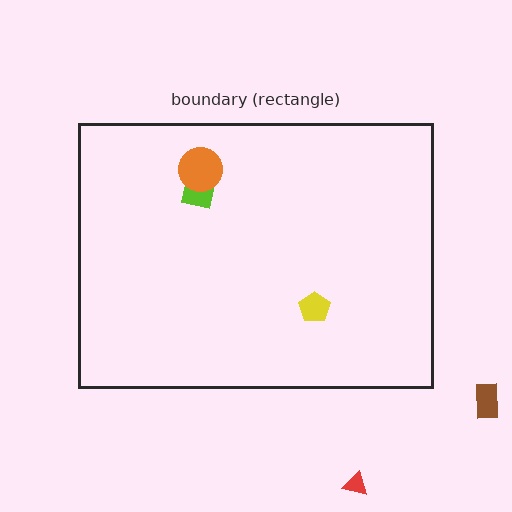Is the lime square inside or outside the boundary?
Inside.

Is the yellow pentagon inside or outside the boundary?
Inside.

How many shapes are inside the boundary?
3 inside, 2 outside.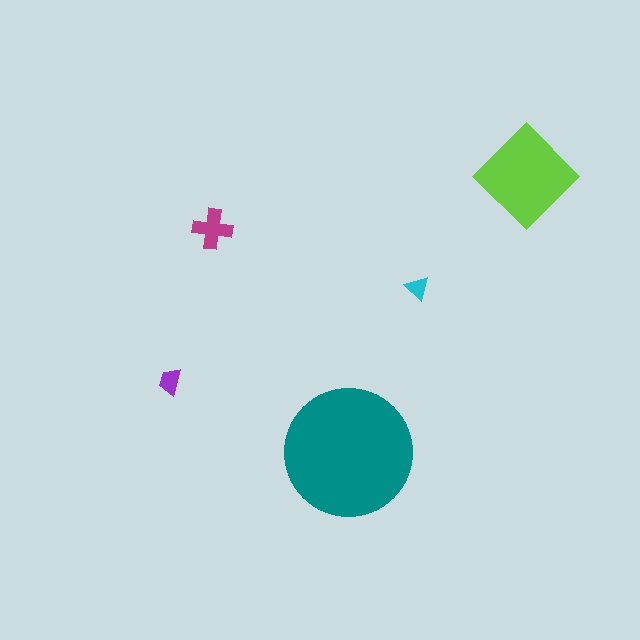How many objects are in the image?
There are 5 objects in the image.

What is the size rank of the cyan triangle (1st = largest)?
5th.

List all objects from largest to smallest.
The teal circle, the lime diamond, the magenta cross, the purple trapezoid, the cyan triangle.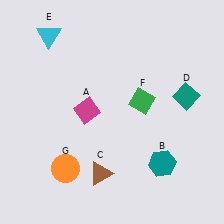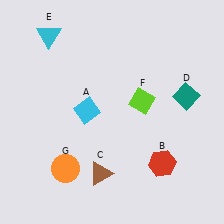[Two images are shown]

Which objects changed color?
A changed from magenta to cyan. B changed from teal to red. F changed from green to lime.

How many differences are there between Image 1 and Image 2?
There are 3 differences between the two images.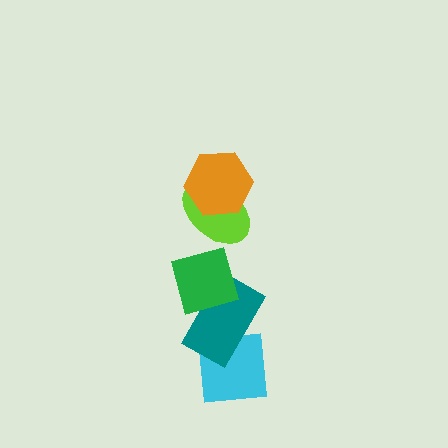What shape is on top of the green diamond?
The lime ellipse is on top of the green diamond.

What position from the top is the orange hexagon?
The orange hexagon is 1st from the top.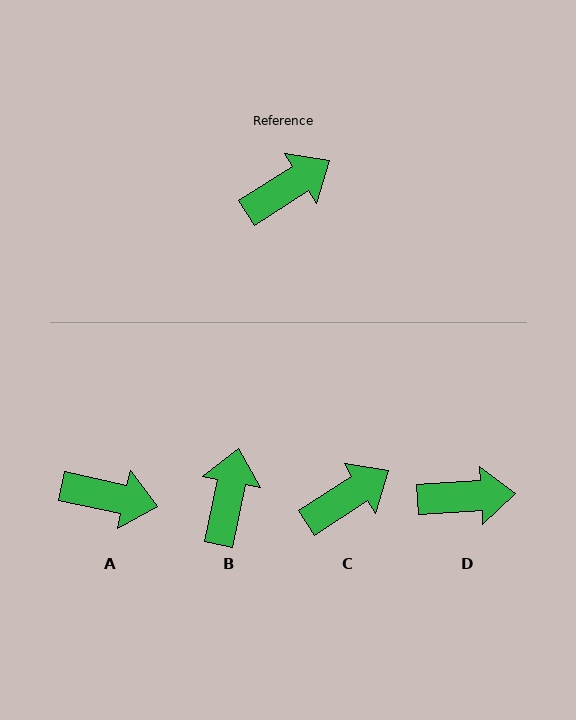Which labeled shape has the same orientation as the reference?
C.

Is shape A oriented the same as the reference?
No, it is off by about 45 degrees.